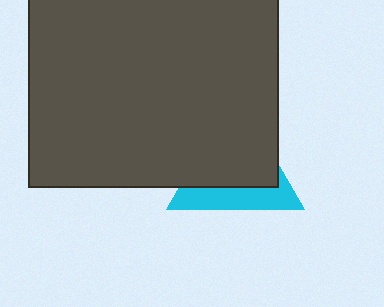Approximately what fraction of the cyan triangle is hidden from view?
Roughly 65% of the cyan triangle is hidden behind the dark gray square.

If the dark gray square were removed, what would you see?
You would see the complete cyan triangle.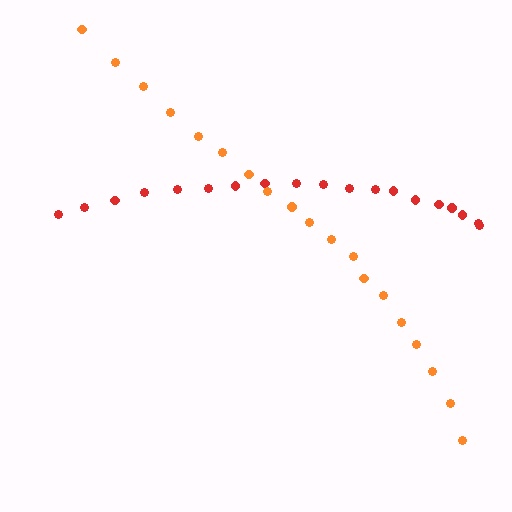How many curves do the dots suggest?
There are 2 distinct paths.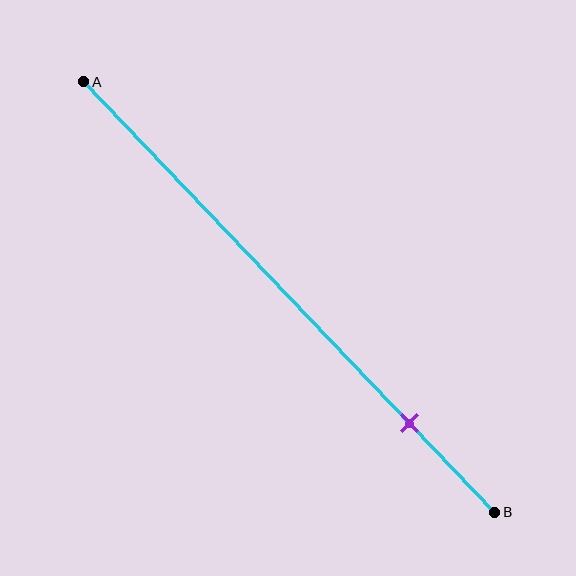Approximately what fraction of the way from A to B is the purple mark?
The purple mark is approximately 80% of the way from A to B.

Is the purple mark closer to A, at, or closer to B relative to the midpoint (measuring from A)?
The purple mark is closer to point B than the midpoint of segment AB.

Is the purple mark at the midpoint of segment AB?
No, the mark is at about 80% from A, not at the 50% midpoint.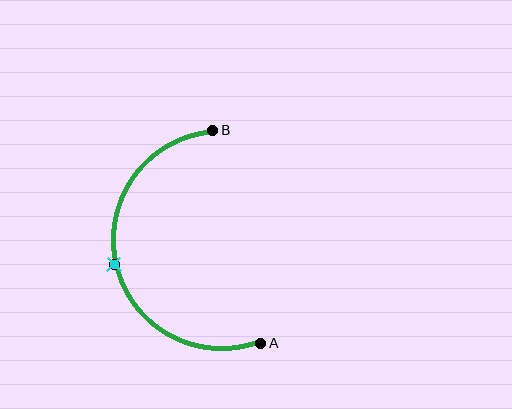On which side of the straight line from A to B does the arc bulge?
The arc bulges to the left of the straight line connecting A and B.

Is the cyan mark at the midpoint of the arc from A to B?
Yes. The cyan mark lies on the arc at equal arc-length from both A and B — it is the arc midpoint.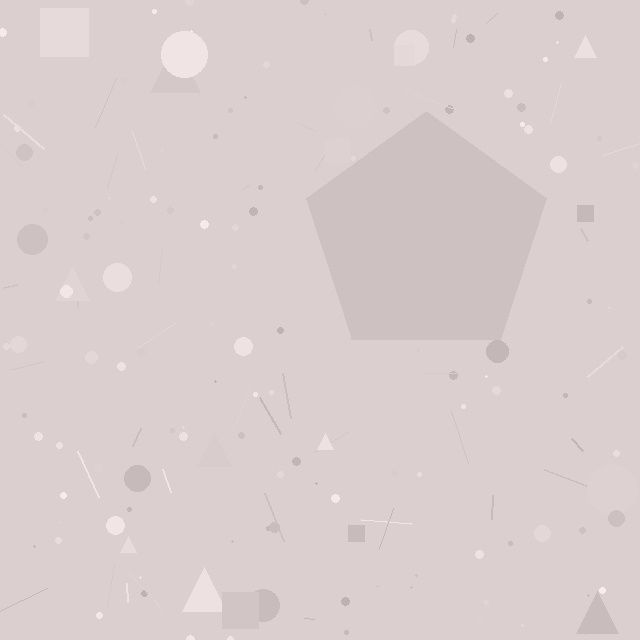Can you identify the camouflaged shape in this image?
The camouflaged shape is a pentagon.